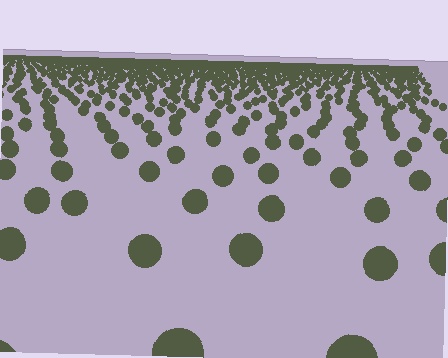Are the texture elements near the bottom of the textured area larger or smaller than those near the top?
Larger. Near the bottom, elements are closer to the viewer and appear at a bigger on-screen size.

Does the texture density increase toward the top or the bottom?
Density increases toward the top.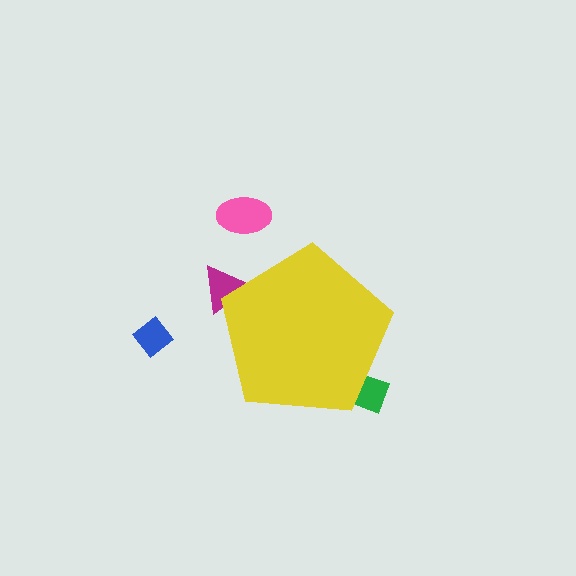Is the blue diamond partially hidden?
No, the blue diamond is fully visible.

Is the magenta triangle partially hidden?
Yes, the magenta triangle is partially hidden behind the yellow pentagon.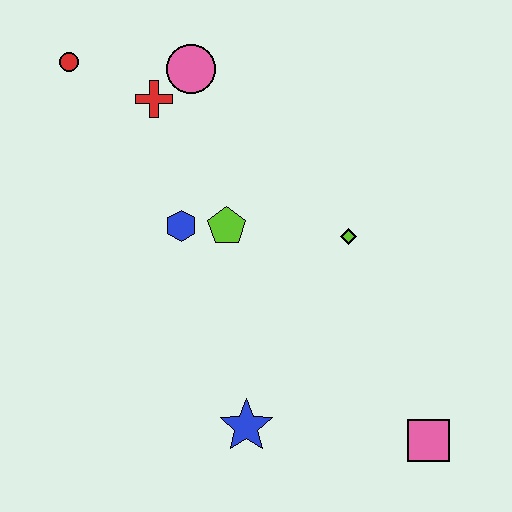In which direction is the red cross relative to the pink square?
The red cross is above the pink square.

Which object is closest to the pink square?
The blue star is closest to the pink square.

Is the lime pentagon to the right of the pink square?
No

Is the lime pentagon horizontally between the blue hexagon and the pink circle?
No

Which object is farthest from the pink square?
The red circle is farthest from the pink square.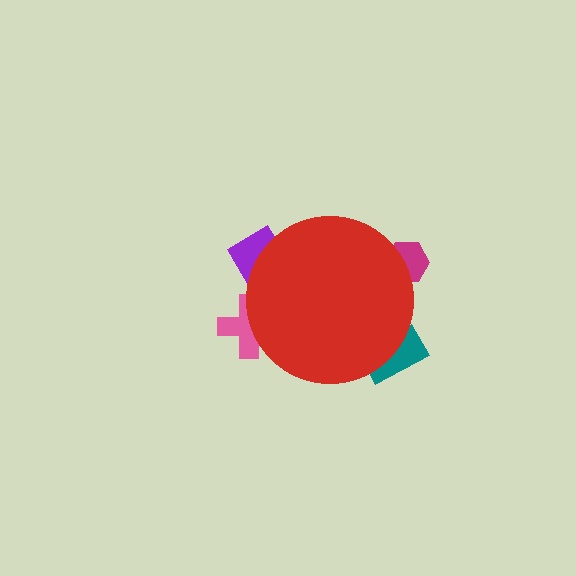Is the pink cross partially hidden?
Yes, the pink cross is partially hidden behind the red circle.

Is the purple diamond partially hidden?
Yes, the purple diamond is partially hidden behind the red circle.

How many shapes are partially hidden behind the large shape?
4 shapes are partially hidden.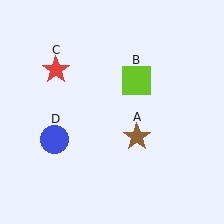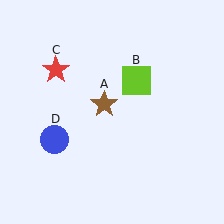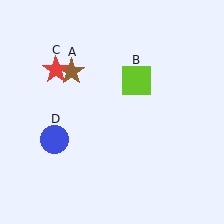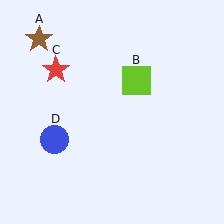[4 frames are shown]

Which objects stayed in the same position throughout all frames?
Lime square (object B) and red star (object C) and blue circle (object D) remained stationary.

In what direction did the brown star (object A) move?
The brown star (object A) moved up and to the left.